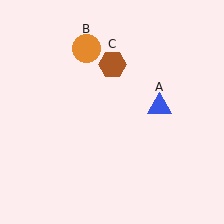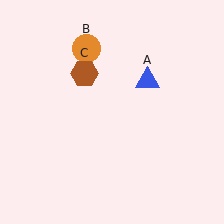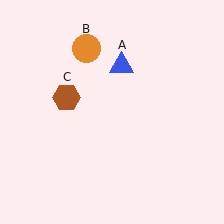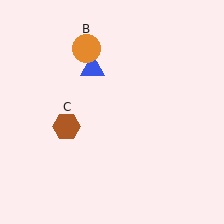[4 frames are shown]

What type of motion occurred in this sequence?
The blue triangle (object A), brown hexagon (object C) rotated counterclockwise around the center of the scene.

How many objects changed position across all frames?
2 objects changed position: blue triangle (object A), brown hexagon (object C).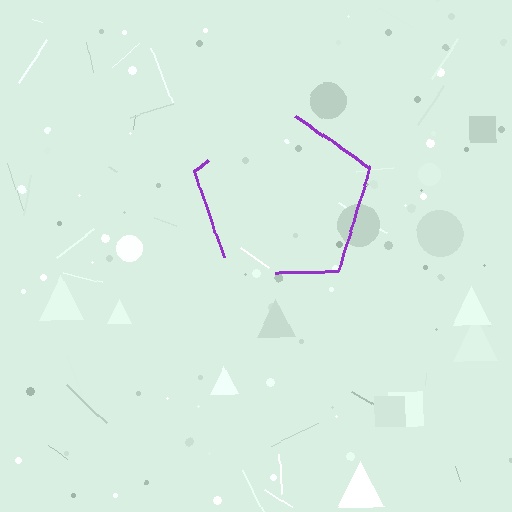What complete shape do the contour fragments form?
The contour fragments form a pentagon.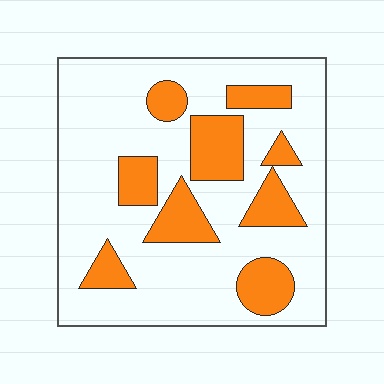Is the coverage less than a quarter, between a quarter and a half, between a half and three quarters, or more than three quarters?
Between a quarter and a half.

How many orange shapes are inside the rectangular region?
9.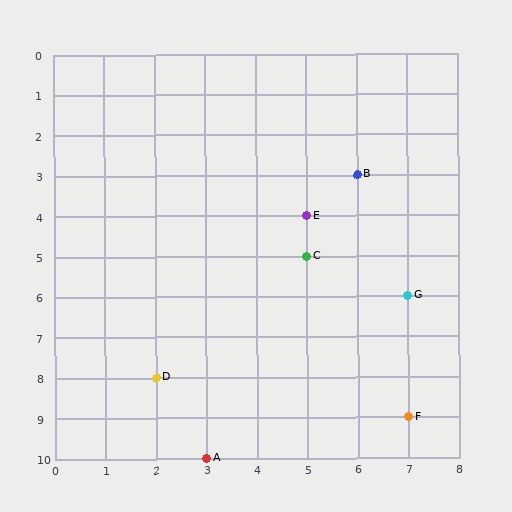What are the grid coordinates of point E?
Point E is at grid coordinates (5, 4).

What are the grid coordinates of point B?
Point B is at grid coordinates (6, 3).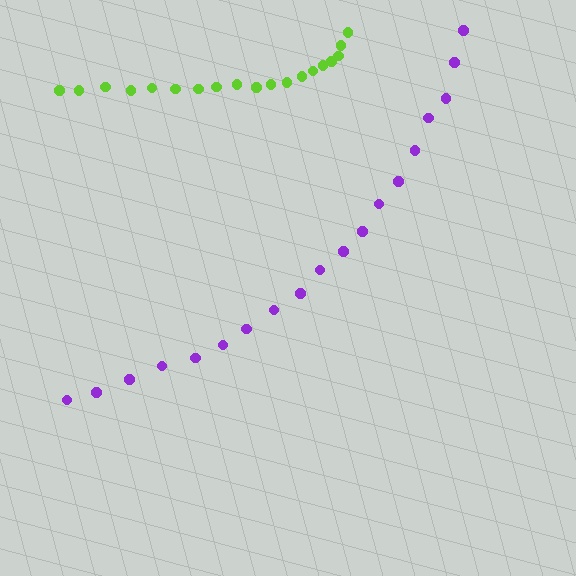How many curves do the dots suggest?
There are 2 distinct paths.